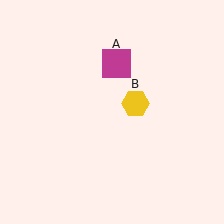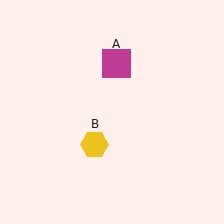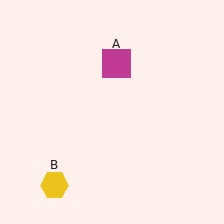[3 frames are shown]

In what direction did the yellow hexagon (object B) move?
The yellow hexagon (object B) moved down and to the left.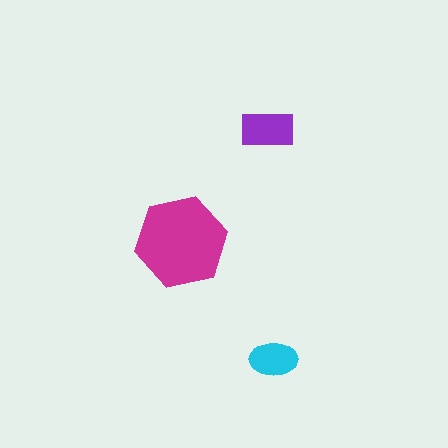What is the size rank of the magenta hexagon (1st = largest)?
1st.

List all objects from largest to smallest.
The magenta hexagon, the purple rectangle, the cyan ellipse.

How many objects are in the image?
There are 3 objects in the image.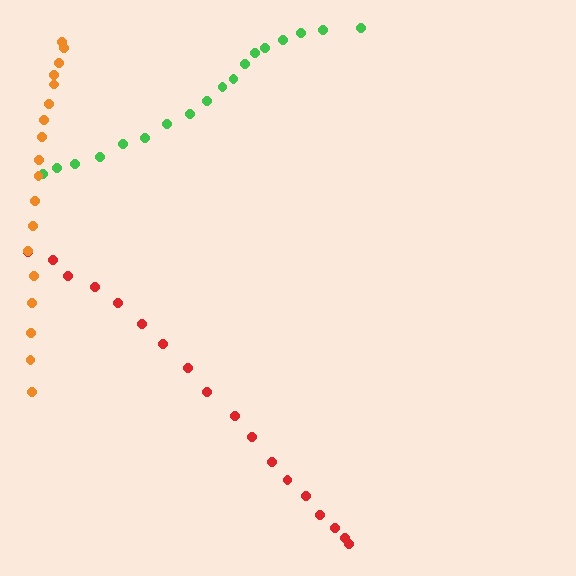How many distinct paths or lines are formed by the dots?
There are 3 distinct paths.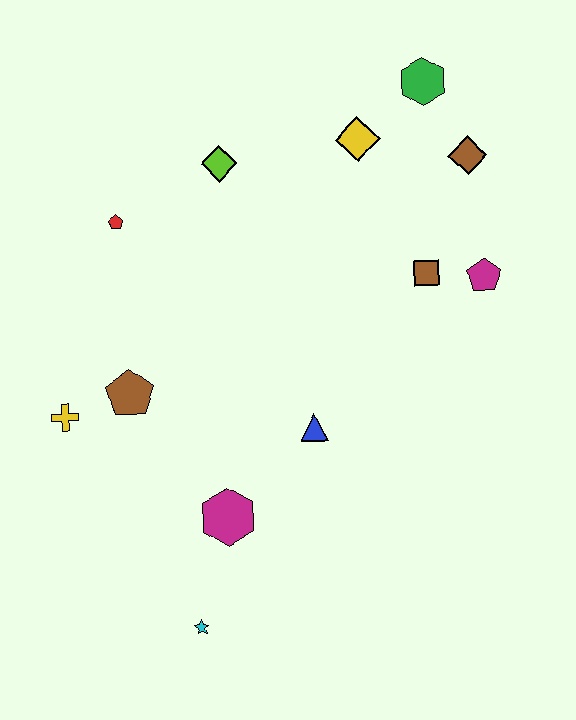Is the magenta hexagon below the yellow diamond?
Yes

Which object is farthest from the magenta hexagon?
The green hexagon is farthest from the magenta hexagon.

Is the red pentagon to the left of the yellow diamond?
Yes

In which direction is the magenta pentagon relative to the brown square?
The magenta pentagon is to the right of the brown square.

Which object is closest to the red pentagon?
The lime diamond is closest to the red pentagon.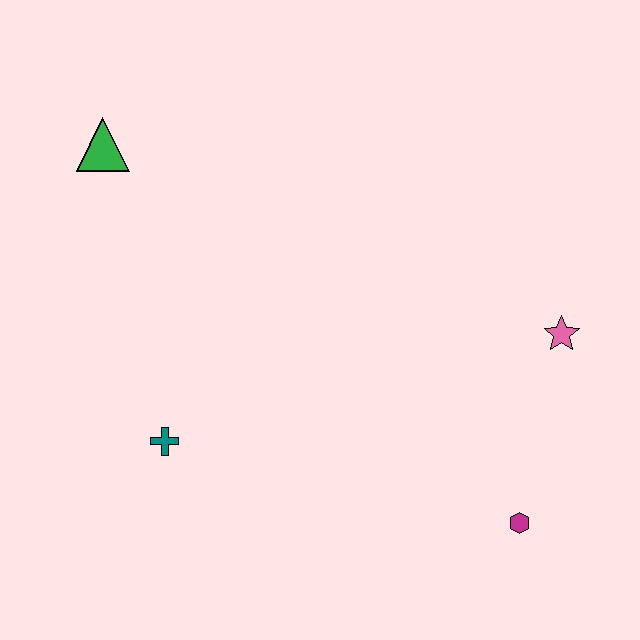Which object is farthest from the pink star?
The green triangle is farthest from the pink star.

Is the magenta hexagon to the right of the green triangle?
Yes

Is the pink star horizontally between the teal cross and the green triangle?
No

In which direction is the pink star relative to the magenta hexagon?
The pink star is above the magenta hexagon.